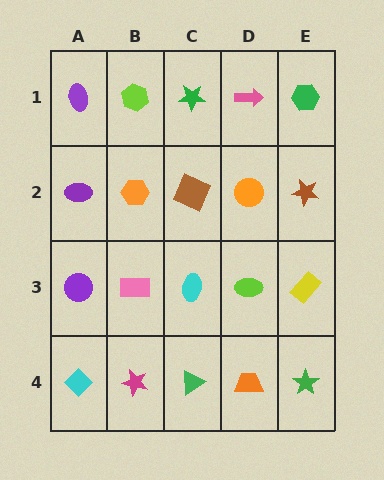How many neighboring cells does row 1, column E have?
2.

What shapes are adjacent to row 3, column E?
A brown star (row 2, column E), a green star (row 4, column E), a lime ellipse (row 3, column D).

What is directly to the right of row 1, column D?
A green hexagon.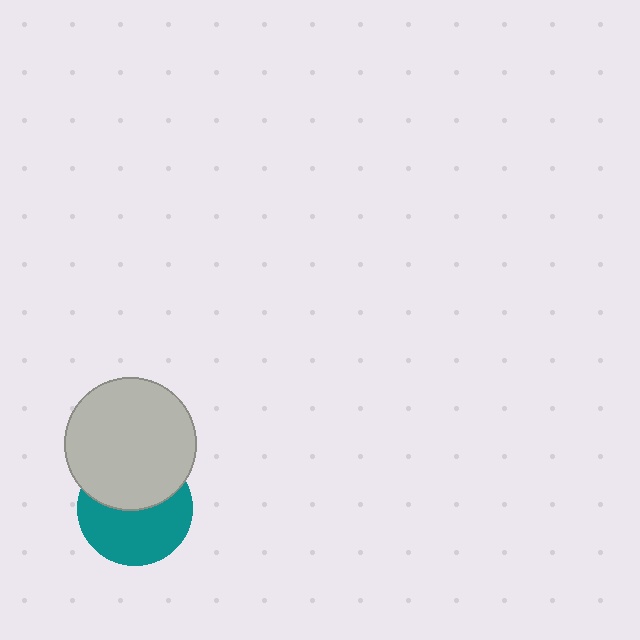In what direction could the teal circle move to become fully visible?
The teal circle could move down. That would shift it out from behind the light gray circle entirely.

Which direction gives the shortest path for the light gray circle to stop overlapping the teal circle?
Moving up gives the shortest separation.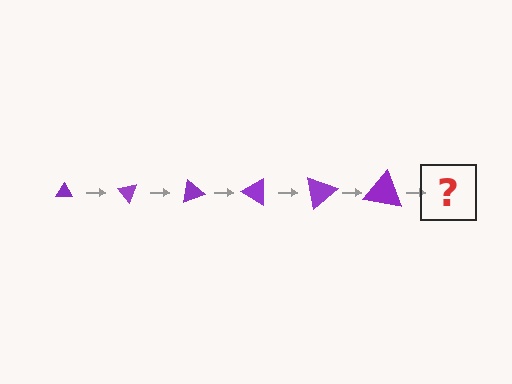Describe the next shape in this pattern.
It should be a triangle, larger than the previous one and rotated 300 degrees from the start.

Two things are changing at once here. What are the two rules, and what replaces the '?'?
The two rules are that the triangle grows larger each step and it rotates 50 degrees each step. The '?' should be a triangle, larger than the previous one and rotated 300 degrees from the start.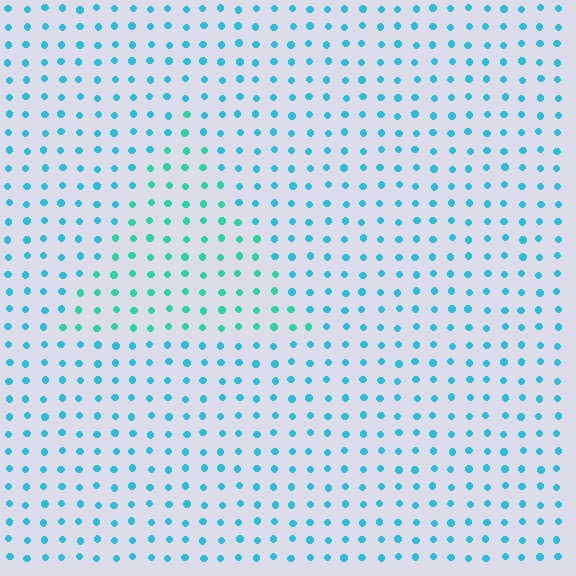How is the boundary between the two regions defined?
The boundary is defined purely by a slight shift in hue (about 27 degrees). Spacing, size, and orientation are identical on both sides.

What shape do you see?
I see a triangle.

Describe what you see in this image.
The image is filled with small cyan elements in a uniform arrangement. A triangle-shaped region is visible where the elements are tinted to a slightly different hue, forming a subtle color boundary.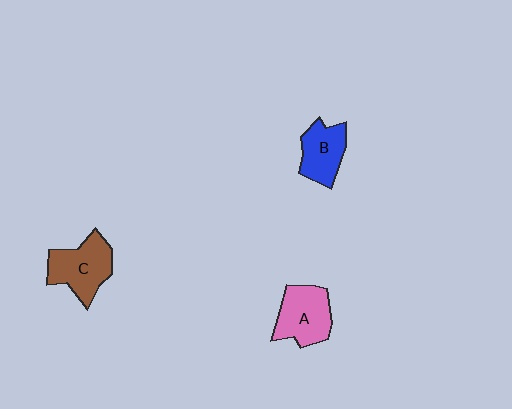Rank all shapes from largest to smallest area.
From largest to smallest: C (brown), A (pink), B (blue).